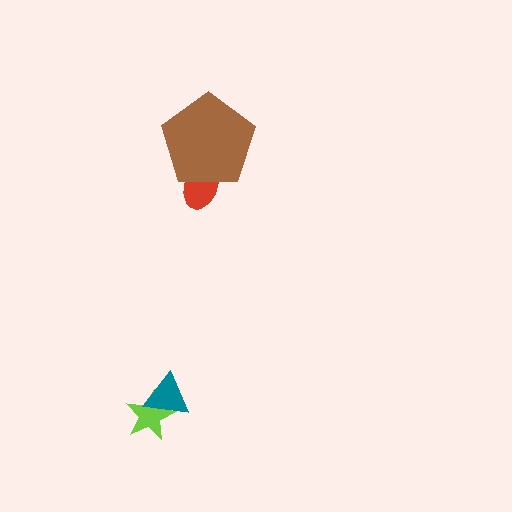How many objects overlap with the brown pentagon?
1 object overlaps with the brown pentagon.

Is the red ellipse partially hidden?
Yes, it is partially covered by another shape.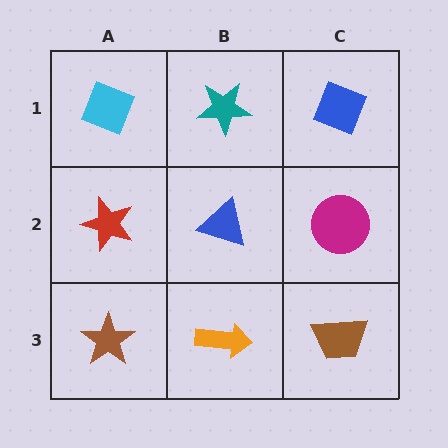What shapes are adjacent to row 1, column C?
A magenta circle (row 2, column C), a teal star (row 1, column B).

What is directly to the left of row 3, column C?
An orange arrow.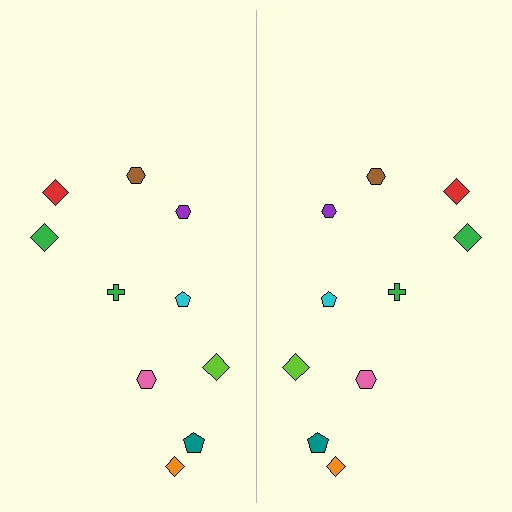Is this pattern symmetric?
Yes, this pattern has bilateral (reflection) symmetry.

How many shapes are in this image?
There are 20 shapes in this image.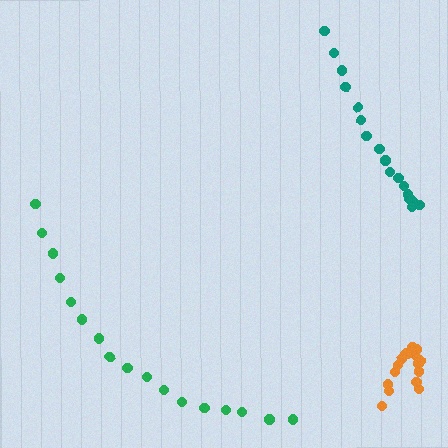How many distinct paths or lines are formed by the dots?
There are 3 distinct paths.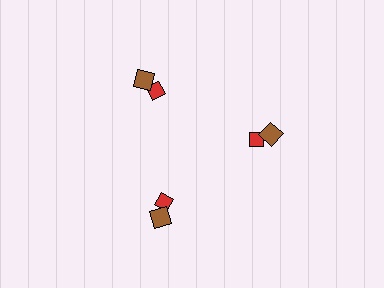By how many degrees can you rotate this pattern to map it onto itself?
The pattern maps onto itself every 120 degrees of rotation.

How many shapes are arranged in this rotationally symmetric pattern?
There are 6 shapes, arranged in 3 groups of 2.